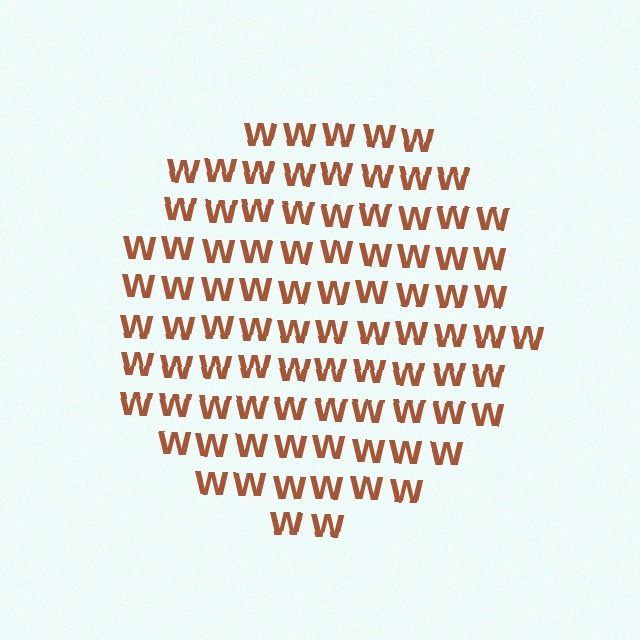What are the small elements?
The small elements are letter W's.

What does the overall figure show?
The overall figure shows a circle.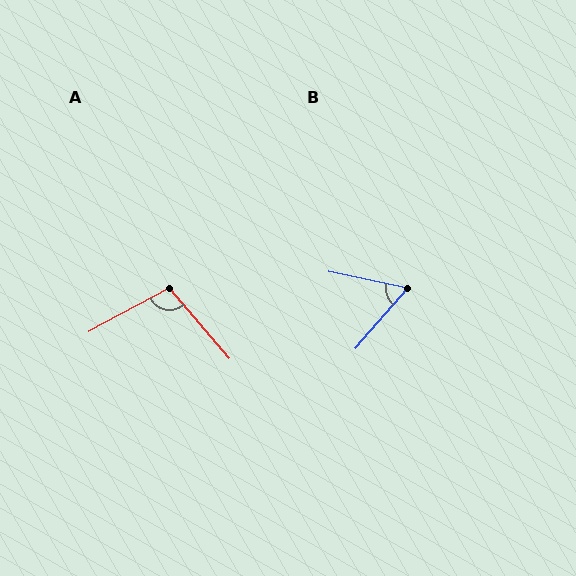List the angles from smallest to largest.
B (61°), A (102°).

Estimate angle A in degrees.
Approximately 102 degrees.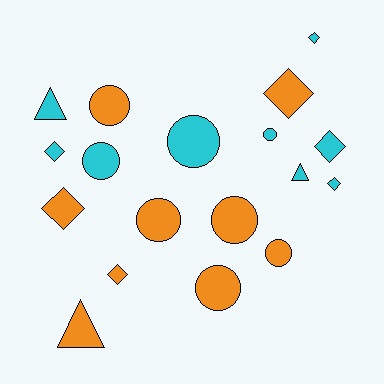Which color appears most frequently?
Cyan, with 9 objects.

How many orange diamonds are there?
There are 3 orange diamonds.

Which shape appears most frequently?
Circle, with 8 objects.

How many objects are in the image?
There are 18 objects.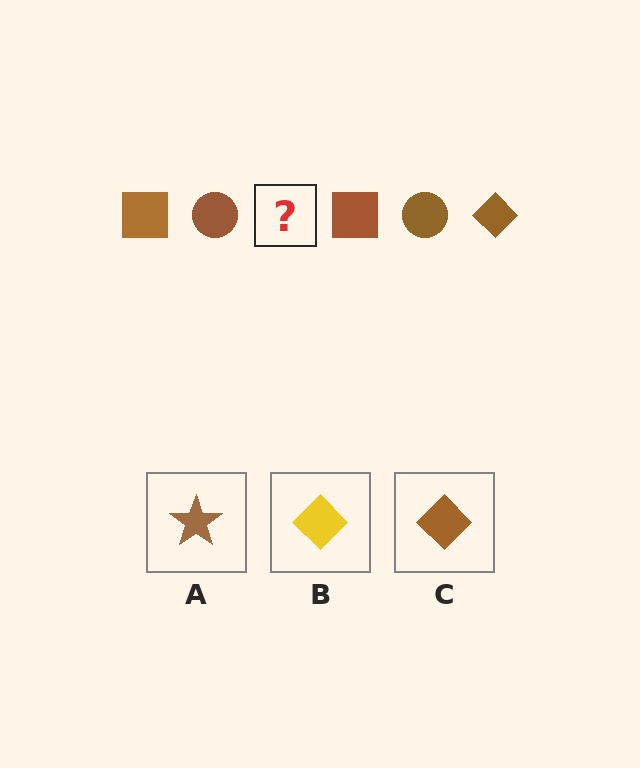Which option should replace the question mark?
Option C.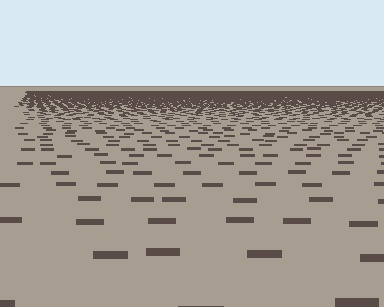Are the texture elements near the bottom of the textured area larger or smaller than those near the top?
Larger. Near the bottom, elements are closer to the viewer and appear at a bigger on-screen size.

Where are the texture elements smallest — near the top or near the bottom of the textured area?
Near the top.